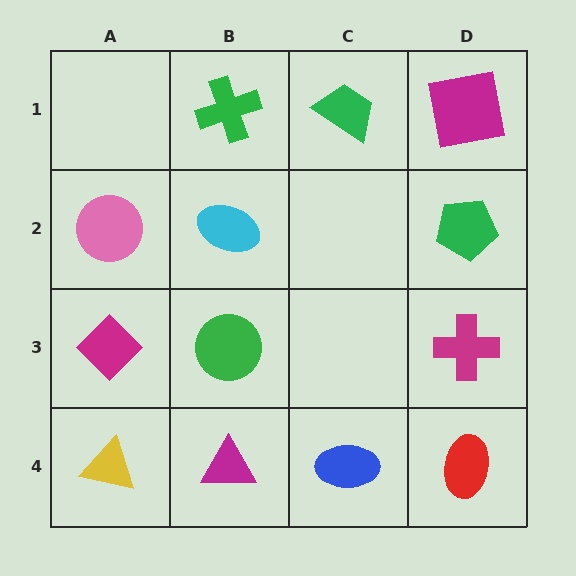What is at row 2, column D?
A green pentagon.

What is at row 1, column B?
A green cross.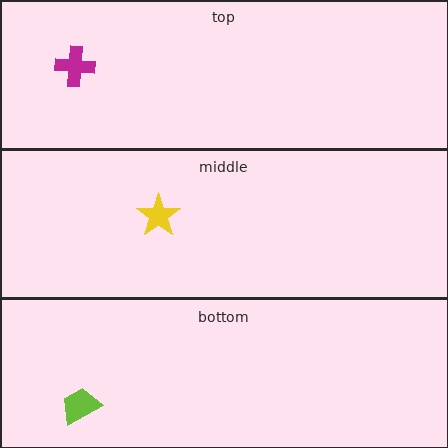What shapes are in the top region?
The magenta cross.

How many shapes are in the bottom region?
1.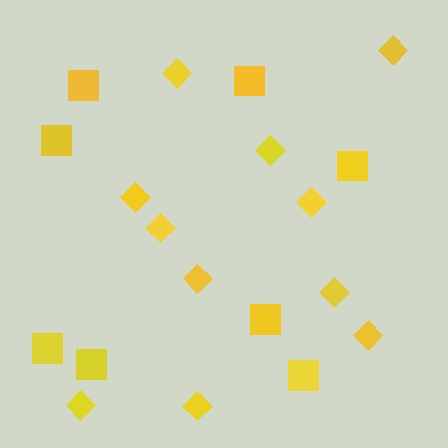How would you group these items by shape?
There are 2 groups: one group of squares (8) and one group of diamonds (11).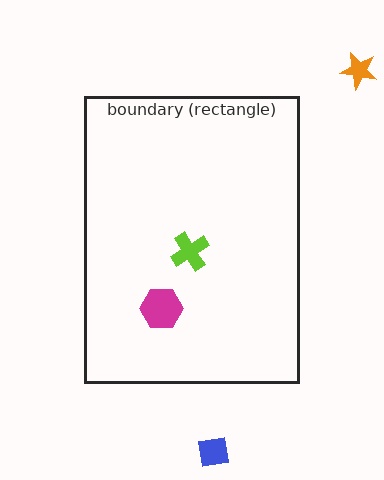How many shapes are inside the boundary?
2 inside, 2 outside.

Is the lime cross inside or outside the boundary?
Inside.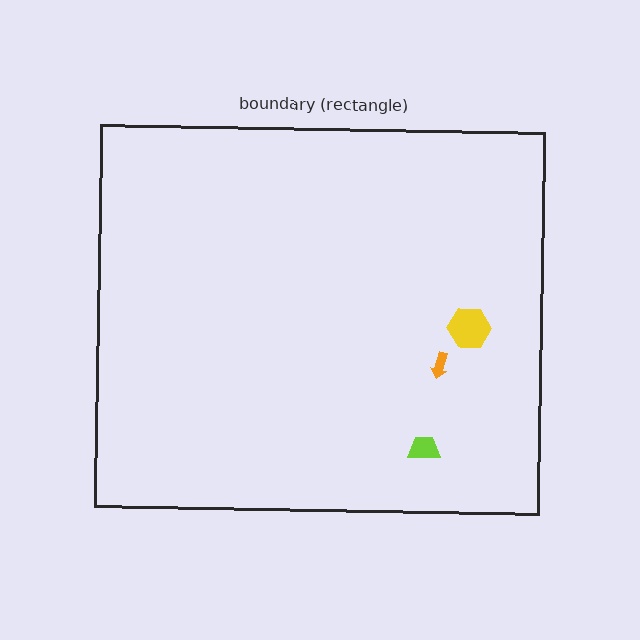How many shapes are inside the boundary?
3 inside, 0 outside.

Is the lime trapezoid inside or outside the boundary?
Inside.